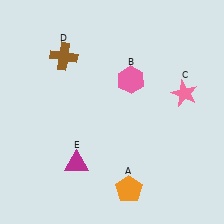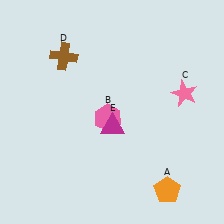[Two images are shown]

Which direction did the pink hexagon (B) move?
The pink hexagon (B) moved down.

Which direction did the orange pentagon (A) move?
The orange pentagon (A) moved right.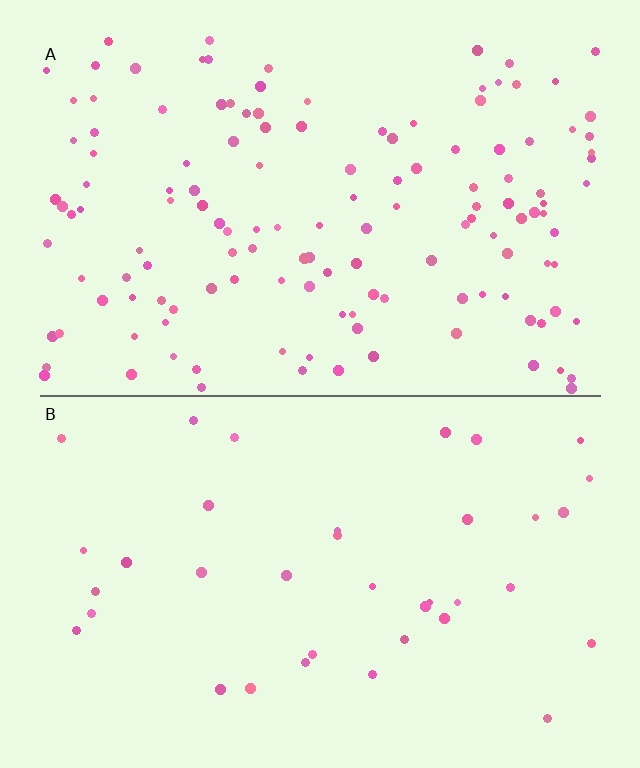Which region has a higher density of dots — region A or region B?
A (the top).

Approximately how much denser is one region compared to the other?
Approximately 3.7× — region A over region B.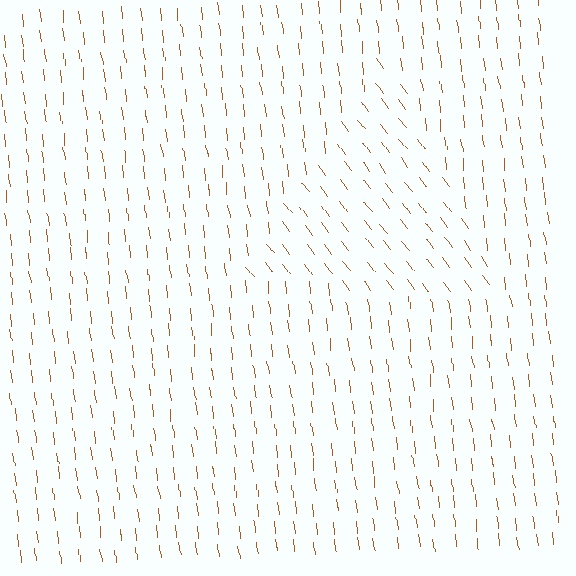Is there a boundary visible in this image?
Yes, there is a texture boundary formed by a change in line orientation.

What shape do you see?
I see a triangle.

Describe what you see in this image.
The image is filled with small brown line segments. A triangle region in the image has lines oriented differently from the surrounding lines, creating a visible texture boundary.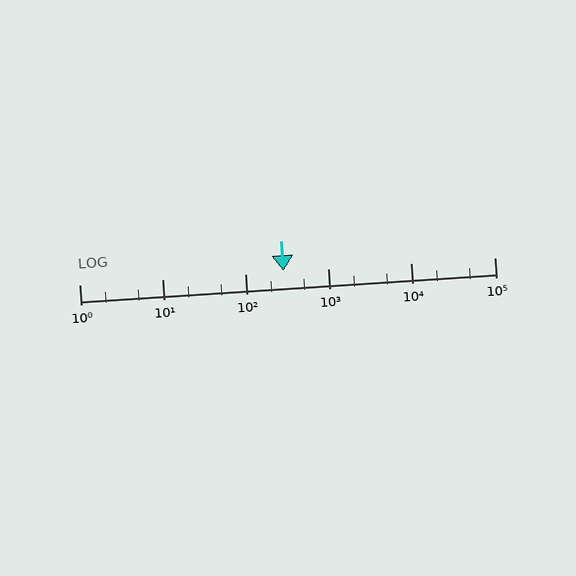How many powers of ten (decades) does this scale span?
The scale spans 5 decades, from 1 to 100000.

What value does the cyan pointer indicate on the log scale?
The pointer indicates approximately 290.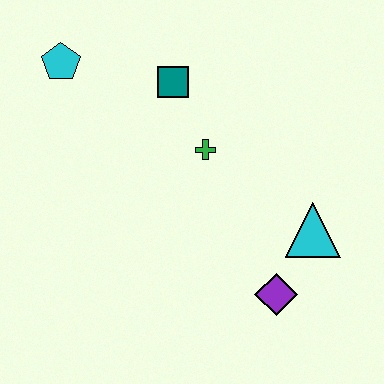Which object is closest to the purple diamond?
The cyan triangle is closest to the purple diamond.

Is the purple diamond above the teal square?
No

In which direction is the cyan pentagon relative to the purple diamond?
The cyan pentagon is above the purple diamond.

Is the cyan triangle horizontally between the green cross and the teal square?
No